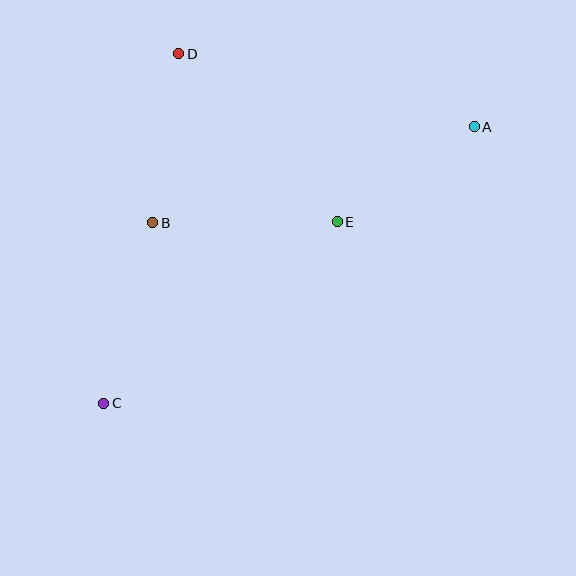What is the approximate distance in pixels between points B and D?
The distance between B and D is approximately 171 pixels.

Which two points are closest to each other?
Points A and E are closest to each other.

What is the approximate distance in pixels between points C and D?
The distance between C and D is approximately 358 pixels.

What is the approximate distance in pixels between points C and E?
The distance between C and E is approximately 296 pixels.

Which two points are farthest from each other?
Points A and C are farthest from each other.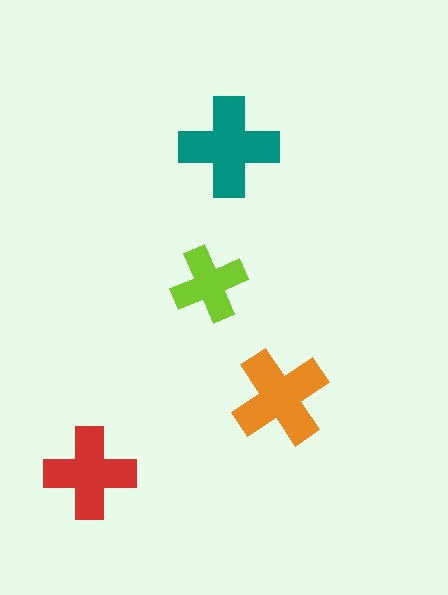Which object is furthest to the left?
The red cross is leftmost.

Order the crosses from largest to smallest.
the teal one, the orange one, the red one, the lime one.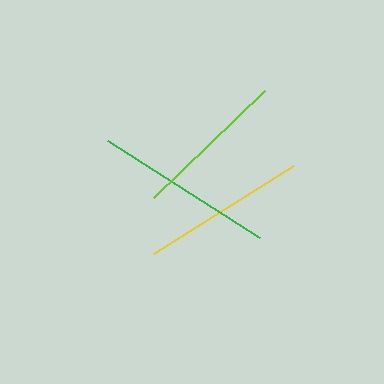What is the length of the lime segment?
The lime segment is approximately 154 pixels long.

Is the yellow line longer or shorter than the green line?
The green line is longer than the yellow line.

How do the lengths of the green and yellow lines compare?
The green and yellow lines are approximately the same length.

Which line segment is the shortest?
The lime line is the shortest at approximately 154 pixels.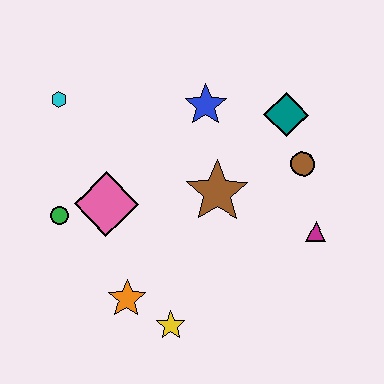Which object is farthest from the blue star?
The yellow star is farthest from the blue star.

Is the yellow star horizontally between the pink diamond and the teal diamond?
Yes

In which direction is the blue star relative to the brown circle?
The blue star is to the left of the brown circle.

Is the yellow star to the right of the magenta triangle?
No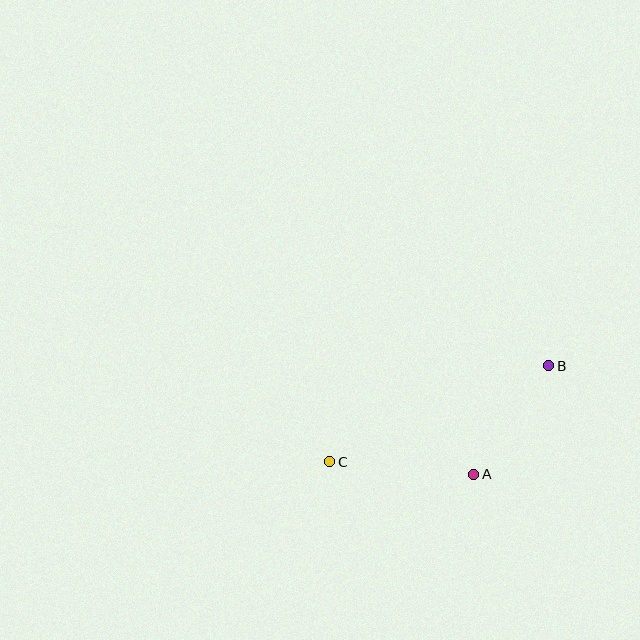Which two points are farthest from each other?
Points B and C are farthest from each other.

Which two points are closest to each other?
Points A and B are closest to each other.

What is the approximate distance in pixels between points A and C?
The distance between A and C is approximately 144 pixels.